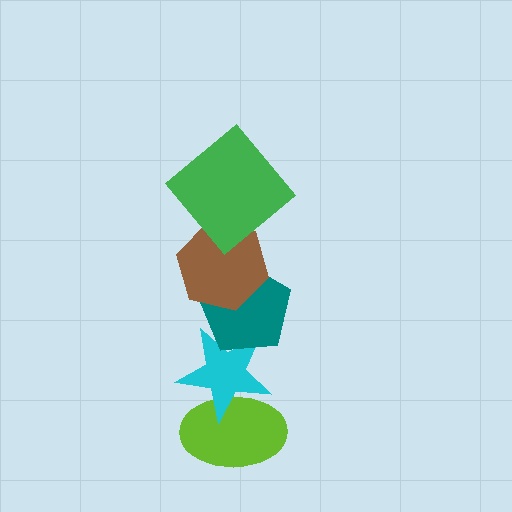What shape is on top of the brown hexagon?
The green diamond is on top of the brown hexagon.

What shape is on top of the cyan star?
The teal pentagon is on top of the cyan star.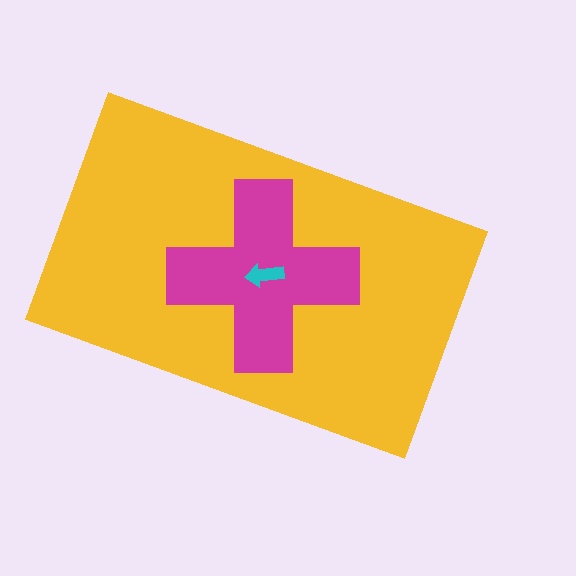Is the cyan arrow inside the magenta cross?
Yes.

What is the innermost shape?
The cyan arrow.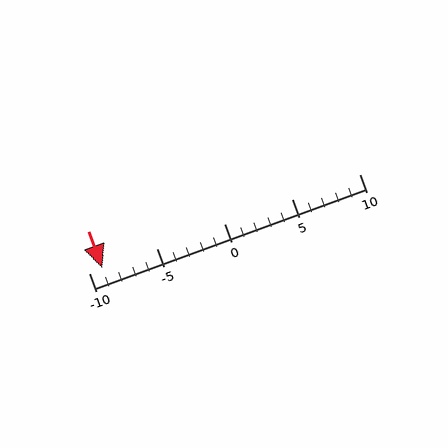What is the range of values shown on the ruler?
The ruler shows values from -10 to 10.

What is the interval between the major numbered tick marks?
The major tick marks are spaced 5 units apart.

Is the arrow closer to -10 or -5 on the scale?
The arrow is closer to -10.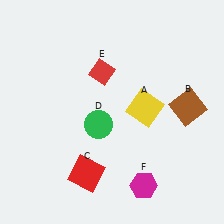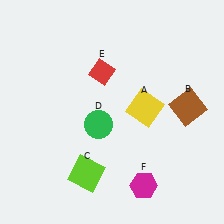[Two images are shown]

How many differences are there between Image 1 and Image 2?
There is 1 difference between the two images.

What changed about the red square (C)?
In Image 1, C is red. In Image 2, it changed to lime.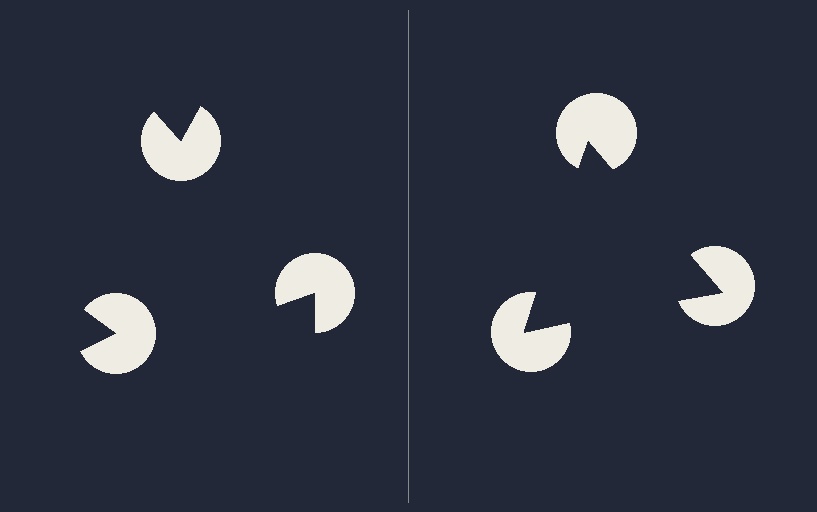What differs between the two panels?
The pac-man discs are positioned identically on both sides; only the wedge orientations differ. On the right they align to a triangle; on the left they are misaligned.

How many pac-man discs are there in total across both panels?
6 — 3 on each side.